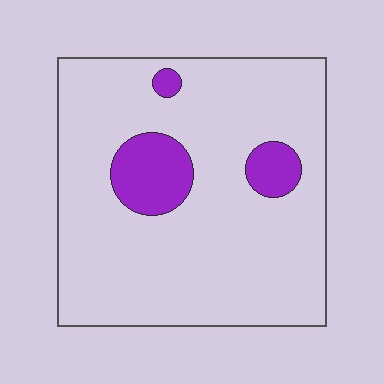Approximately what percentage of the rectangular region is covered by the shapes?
Approximately 10%.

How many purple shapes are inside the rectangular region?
3.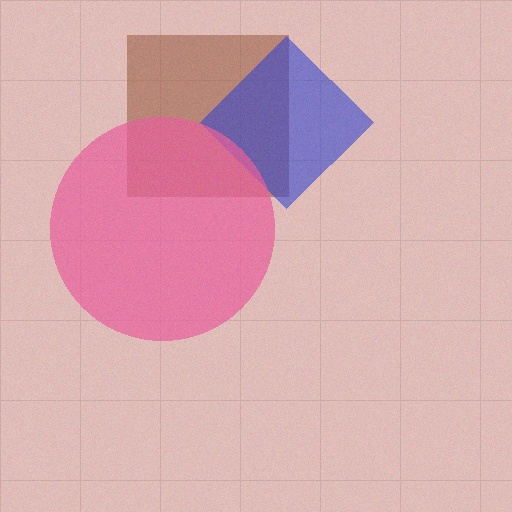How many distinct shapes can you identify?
There are 3 distinct shapes: a brown square, a blue diamond, a pink circle.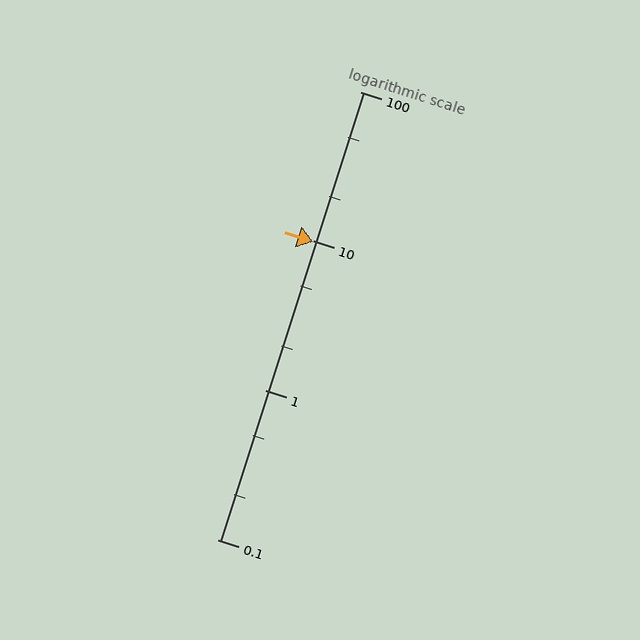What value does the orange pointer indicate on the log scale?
The pointer indicates approximately 9.9.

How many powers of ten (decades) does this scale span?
The scale spans 3 decades, from 0.1 to 100.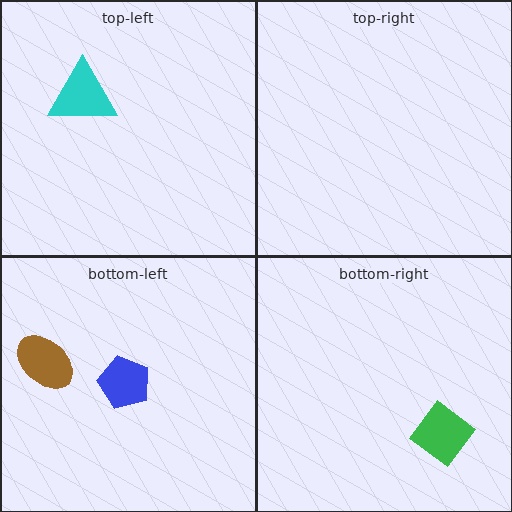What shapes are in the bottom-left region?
The brown ellipse, the blue pentagon.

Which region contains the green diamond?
The bottom-right region.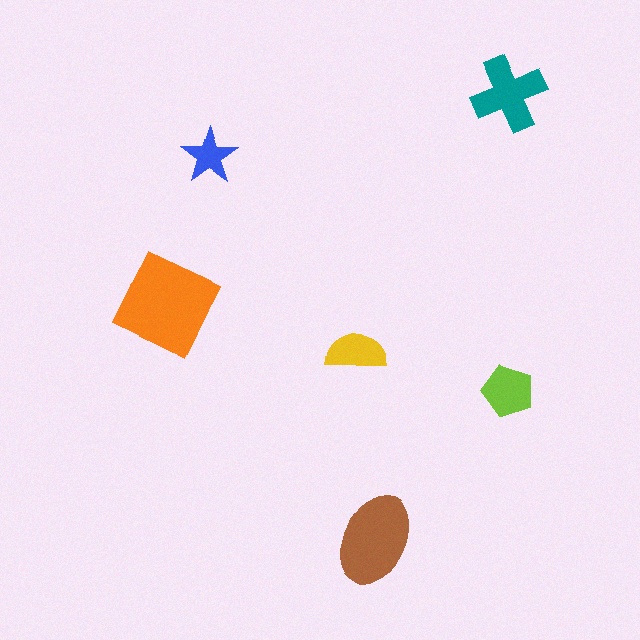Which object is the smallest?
The blue star.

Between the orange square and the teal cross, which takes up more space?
The orange square.